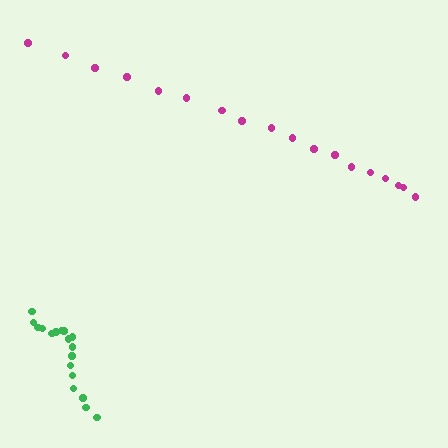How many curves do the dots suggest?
There are 2 distinct paths.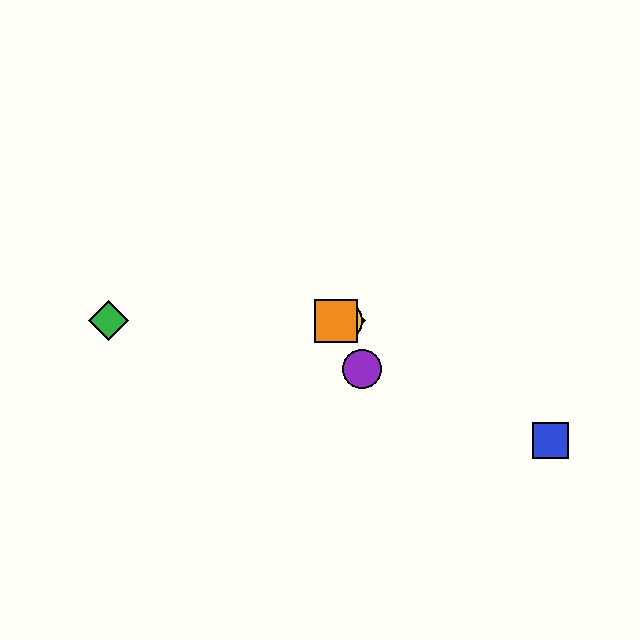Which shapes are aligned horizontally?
The red diamond, the green diamond, the yellow circle, the orange square are aligned horizontally.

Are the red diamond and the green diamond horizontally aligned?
Yes, both are at y≈321.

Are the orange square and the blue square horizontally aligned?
No, the orange square is at y≈321 and the blue square is at y≈440.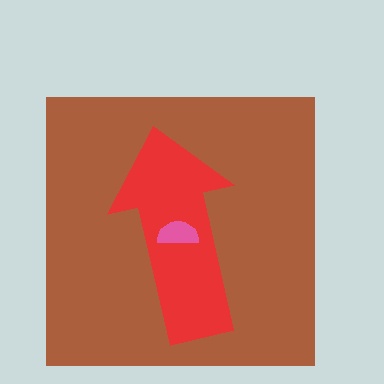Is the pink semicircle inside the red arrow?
Yes.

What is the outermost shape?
The brown square.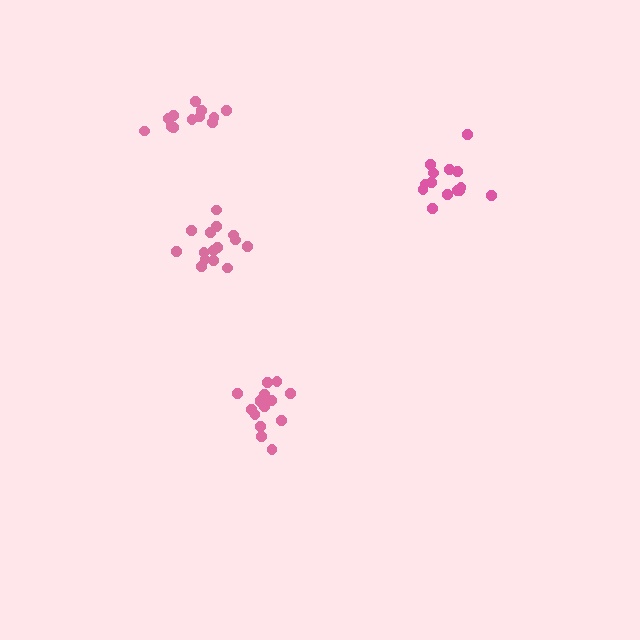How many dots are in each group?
Group 1: 14 dots, Group 2: 15 dots, Group 3: 15 dots, Group 4: 12 dots (56 total).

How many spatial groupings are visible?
There are 4 spatial groupings.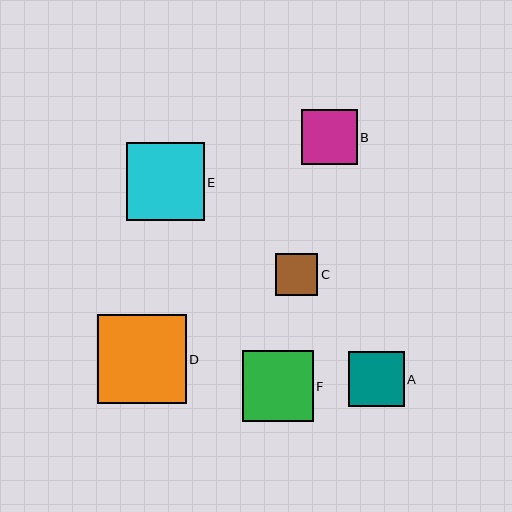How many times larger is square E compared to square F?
Square E is approximately 1.1 times the size of square F.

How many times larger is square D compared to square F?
Square D is approximately 1.3 times the size of square F.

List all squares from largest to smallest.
From largest to smallest: D, E, F, A, B, C.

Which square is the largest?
Square D is the largest with a size of approximately 89 pixels.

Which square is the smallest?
Square C is the smallest with a size of approximately 42 pixels.